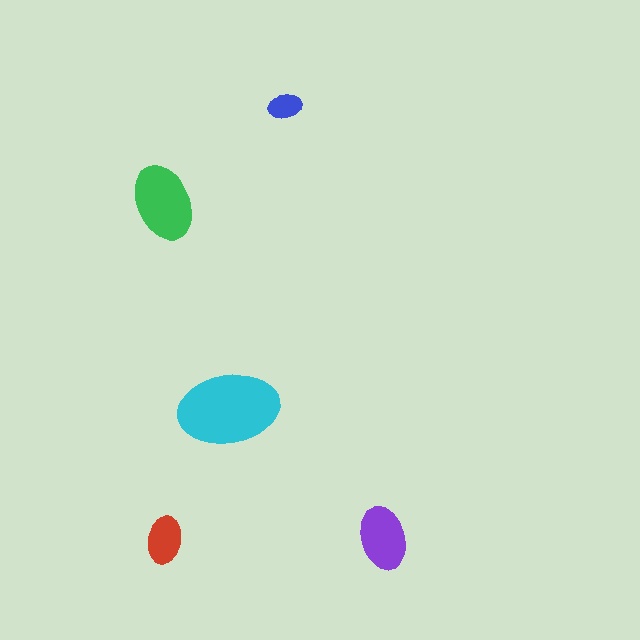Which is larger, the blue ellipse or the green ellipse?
The green one.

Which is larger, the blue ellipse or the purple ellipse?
The purple one.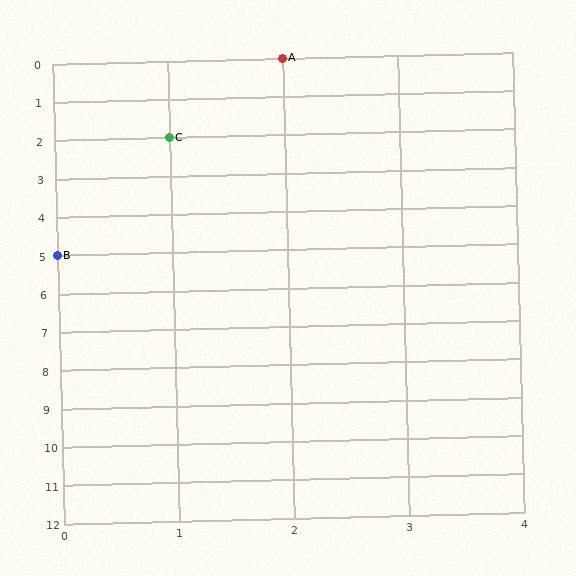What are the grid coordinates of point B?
Point B is at grid coordinates (0, 5).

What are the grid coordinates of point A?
Point A is at grid coordinates (2, 0).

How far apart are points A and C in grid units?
Points A and C are 1 column and 2 rows apart (about 2.2 grid units diagonally).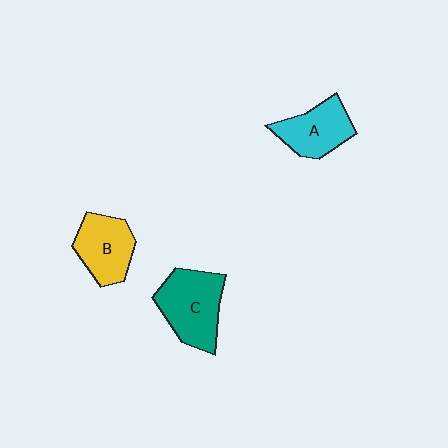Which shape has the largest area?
Shape C (teal).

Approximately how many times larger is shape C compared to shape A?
Approximately 1.3 times.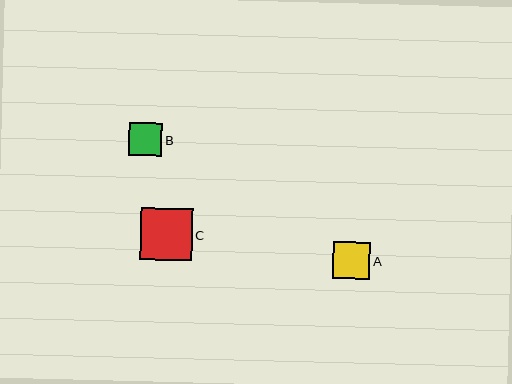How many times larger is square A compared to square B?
Square A is approximately 1.1 times the size of square B.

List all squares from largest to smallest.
From largest to smallest: C, A, B.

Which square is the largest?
Square C is the largest with a size of approximately 51 pixels.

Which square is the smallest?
Square B is the smallest with a size of approximately 33 pixels.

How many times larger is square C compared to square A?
Square C is approximately 1.4 times the size of square A.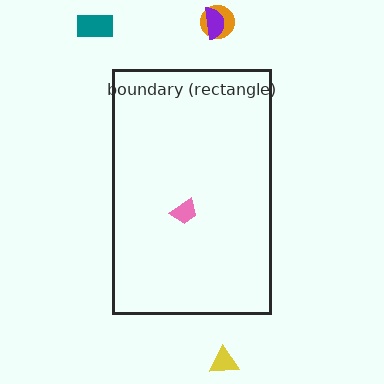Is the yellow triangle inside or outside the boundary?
Outside.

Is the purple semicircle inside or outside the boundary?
Outside.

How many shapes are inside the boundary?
1 inside, 4 outside.